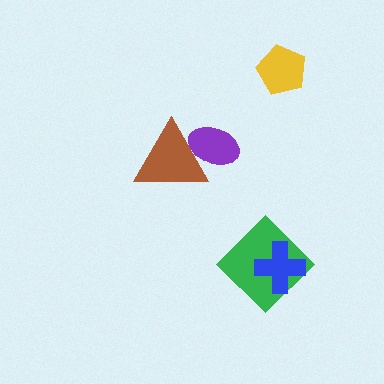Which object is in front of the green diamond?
The blue cross is in front of the green diamond.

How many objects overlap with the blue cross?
1 object overlaps with the blue cross.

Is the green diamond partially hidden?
Yes, it is partially covered by another shape.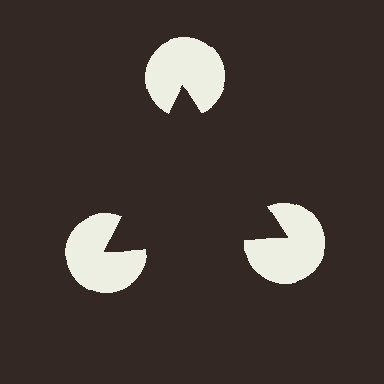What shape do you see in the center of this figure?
An illusory triangle — its edges are inferred from the aligned wedge cuts in the pac-man discs, not physically drawn.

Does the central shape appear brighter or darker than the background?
It typically appears slightly darker than the background, even though no actual brightness change is drawn.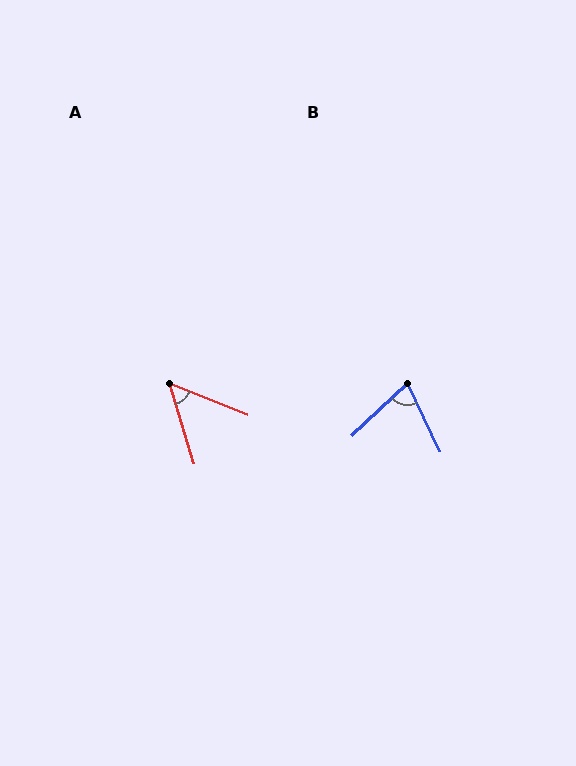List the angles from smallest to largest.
A (51°), B (72°).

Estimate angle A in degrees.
Approximately 51 degrees.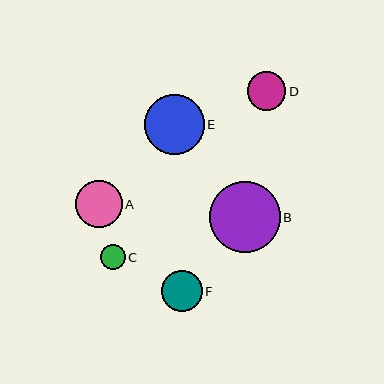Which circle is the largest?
Circle B is the largest with a size of approximately 71 pixels.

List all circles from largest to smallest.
From largest to smallest: B, E, A, F, D, C.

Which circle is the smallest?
Circle C is the smallest with a size of approximately 25 pixels.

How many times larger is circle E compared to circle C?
Circle E is approximately 2.4 times the size of circle C.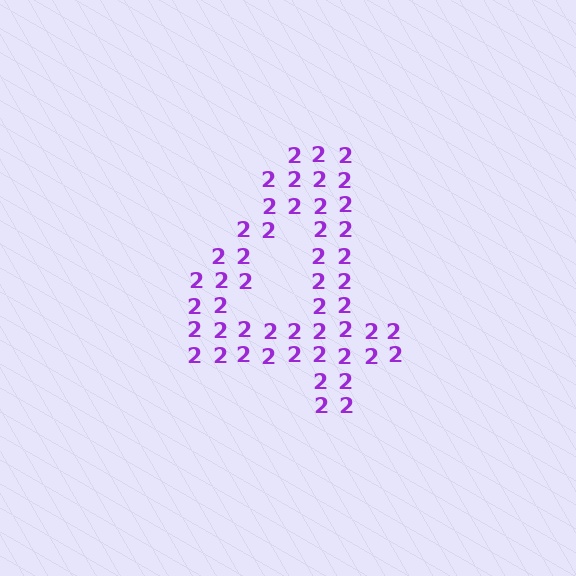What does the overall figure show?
The overall figure shows the digit 4.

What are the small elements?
The small elements are digit 2's.